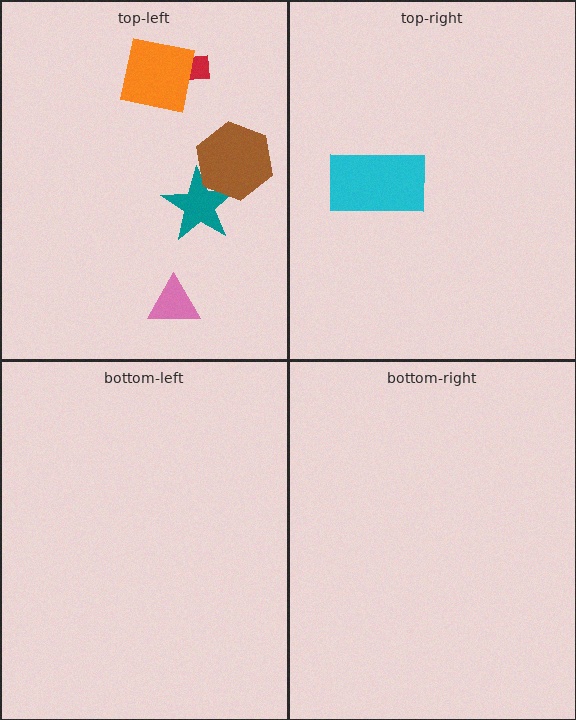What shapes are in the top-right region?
The cyan rectangle.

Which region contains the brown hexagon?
The top-left region.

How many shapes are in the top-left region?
5.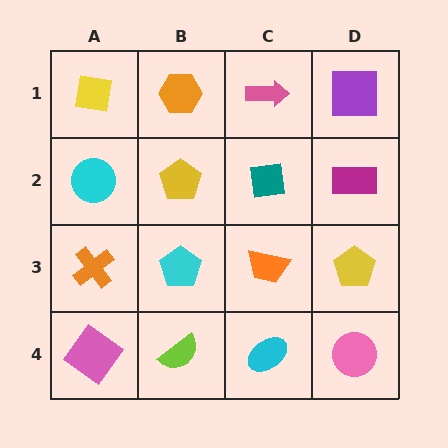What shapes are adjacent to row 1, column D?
A magenta rectangle (row 2, column D), a pink arrow (row 1, column C).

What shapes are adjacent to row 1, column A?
A cyan circle (row 2, column A), an orange hexagon (row 1, column B).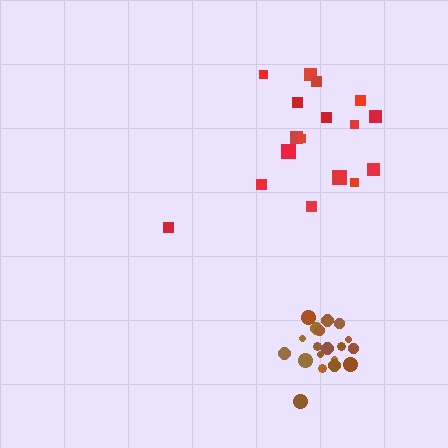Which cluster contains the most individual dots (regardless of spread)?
Brown (20).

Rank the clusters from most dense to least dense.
brown, red.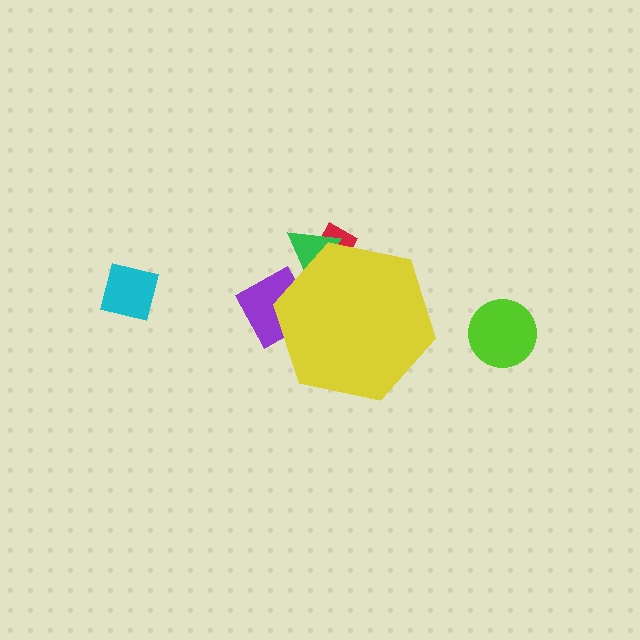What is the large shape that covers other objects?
A yellow hexagon.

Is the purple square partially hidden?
Yes, the purple square is partially hidden behind the yellow hexagon.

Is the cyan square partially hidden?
No, the cyan square is fully visible.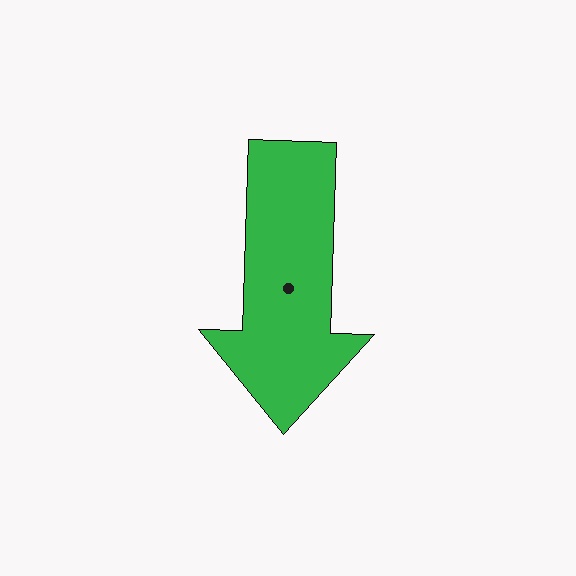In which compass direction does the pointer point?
South.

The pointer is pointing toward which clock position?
Roughly 6 o'clock.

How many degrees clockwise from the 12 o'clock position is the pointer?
Approximately 182 degrees.